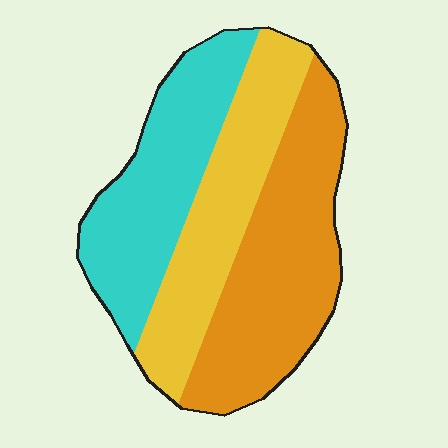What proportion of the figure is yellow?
Yellow covers about 30% of the figure.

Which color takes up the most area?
Orange, at roughly 40%.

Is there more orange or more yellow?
Orange.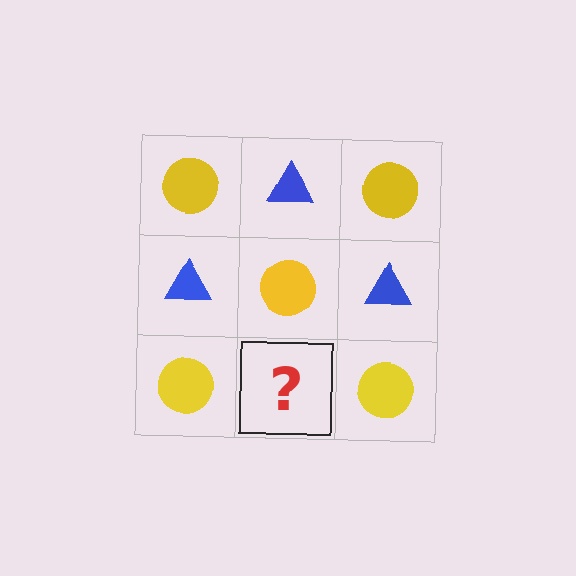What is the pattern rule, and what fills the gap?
The rule is that it alternates yellow circle and blue triangle in a checkerboard pattern. The gap should be filled with a blue triangle.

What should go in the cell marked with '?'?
The missing cell should contain a blue triangle.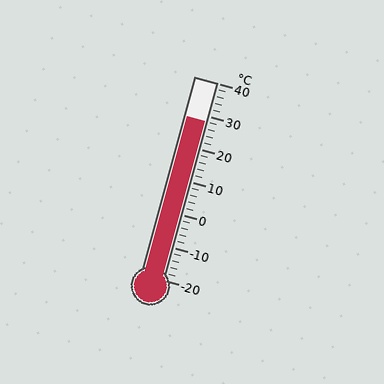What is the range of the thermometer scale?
The thermometer scale ranges from -20°C to 40°C.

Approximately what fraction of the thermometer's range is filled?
The thermometer is filled to approximately 80% of its range.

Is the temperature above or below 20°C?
The temperature is above 20°C.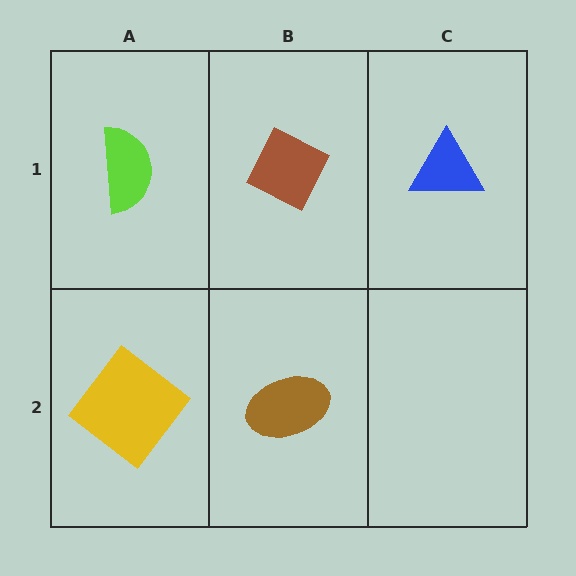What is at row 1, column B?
A brown diamond.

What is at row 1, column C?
A blue triangle.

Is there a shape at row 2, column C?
No, that cell is empty.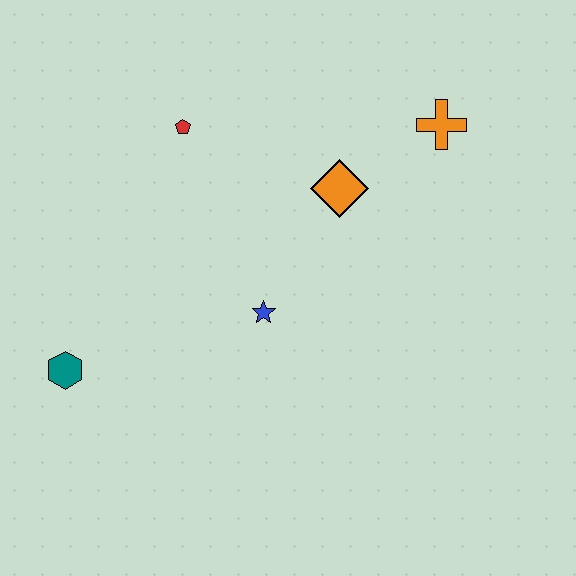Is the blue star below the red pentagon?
Yes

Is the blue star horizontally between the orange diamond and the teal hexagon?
Yes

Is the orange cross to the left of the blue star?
No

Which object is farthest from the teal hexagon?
The orange cross is farthest from the teal hexagon.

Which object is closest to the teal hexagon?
The blue star is closest to the teal hexagon.